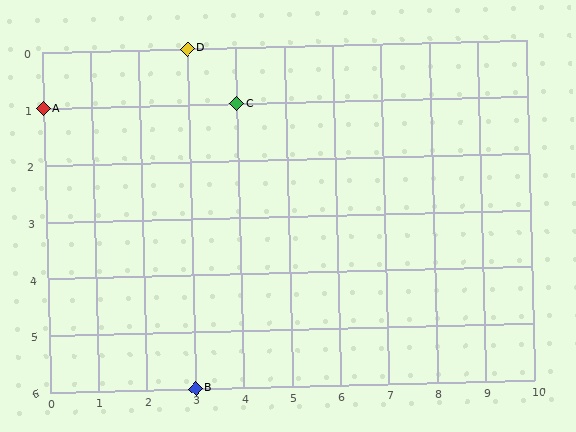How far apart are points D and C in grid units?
Points D and C are 1 column and 1 row apart (about 1.4 grid units diagonally).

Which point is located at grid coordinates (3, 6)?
Point B is at (3, 6).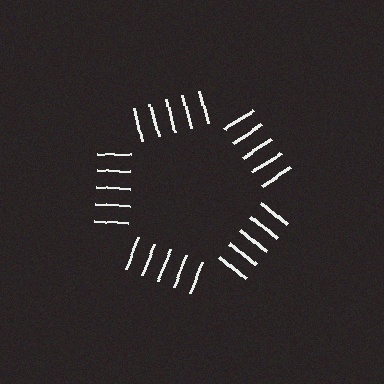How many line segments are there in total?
25 — 5 along each of the 5 edges.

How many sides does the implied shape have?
5 sides — the line-ends trace a pentagon.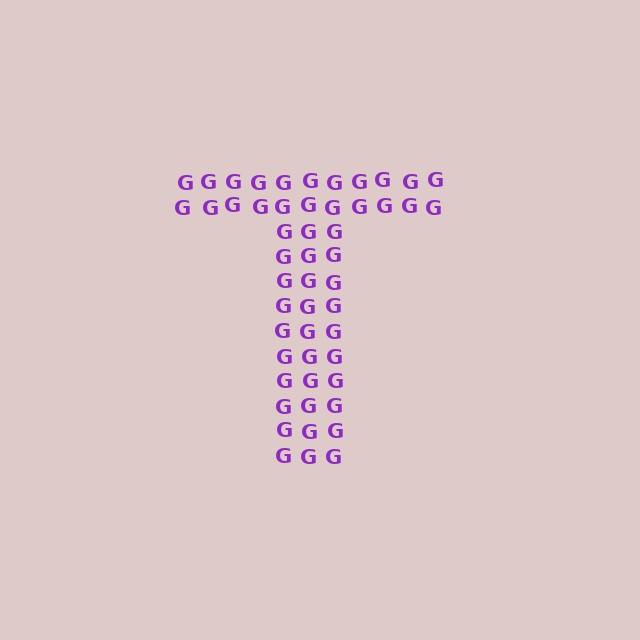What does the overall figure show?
The overall figure shows the letter T.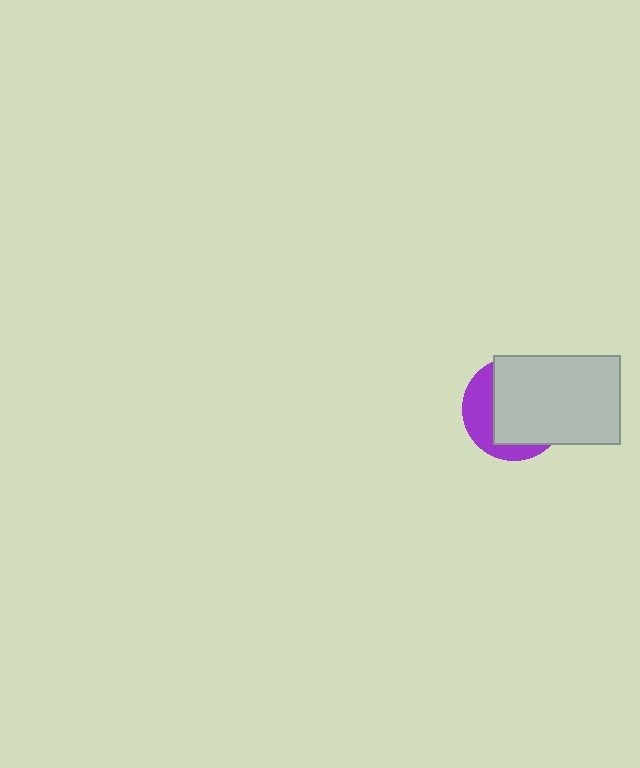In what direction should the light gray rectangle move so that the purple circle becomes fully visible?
The light gray rectangle should move toward the upper-right. That is the shortest direction to clear the overlap and leave the purple circle fully visible.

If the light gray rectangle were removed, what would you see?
You would see the complete purple circle.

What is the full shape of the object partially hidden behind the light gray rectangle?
The partially hidden object is a purple circle.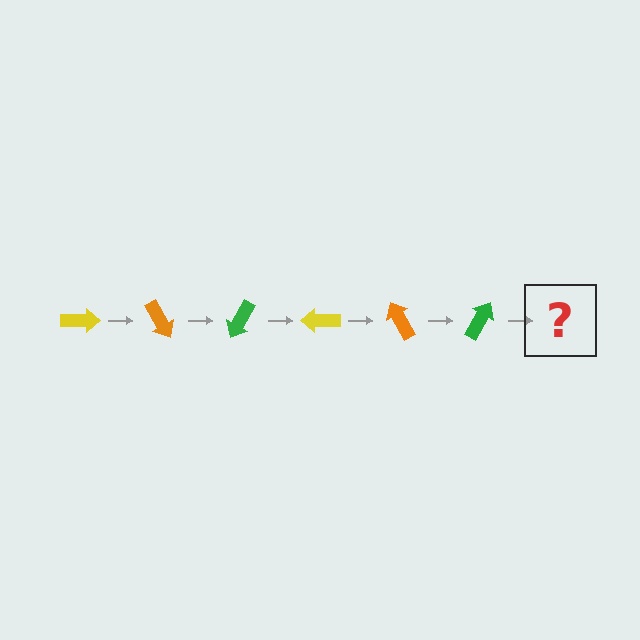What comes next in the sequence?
The next element should be a yellow arrow, rotated 360 degrees from the start.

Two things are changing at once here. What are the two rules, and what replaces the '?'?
The two rules are that it rotates 60 degrees each step and the color cycles through yellow, orange, and green. The '?' should be a yellow arrow, rotated 360 degrees from the start.